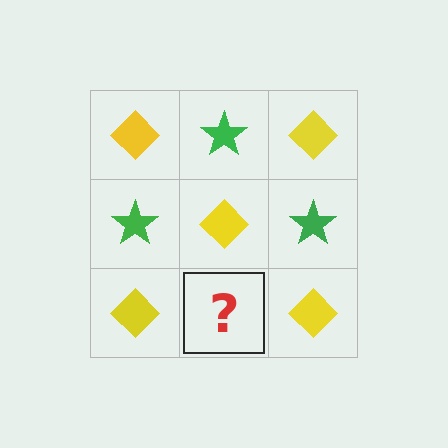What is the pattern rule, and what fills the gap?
The rule is that it alternates yellow diamond and green star in a checkerboard pattern. The gap should be filled with a green star.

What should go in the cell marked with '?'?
The missing cell should contain a green star.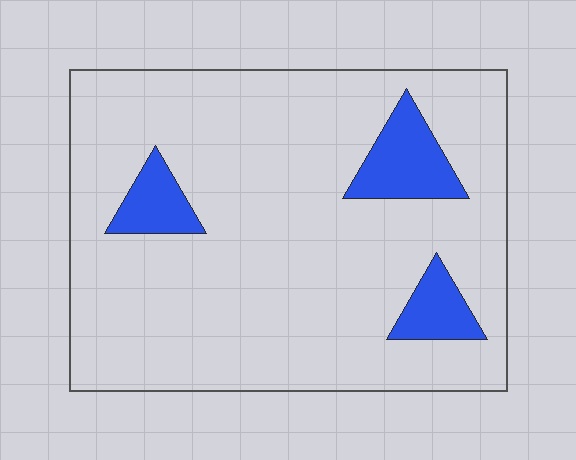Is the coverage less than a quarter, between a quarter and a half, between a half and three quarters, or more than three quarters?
Less than a quarter.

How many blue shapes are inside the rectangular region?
3.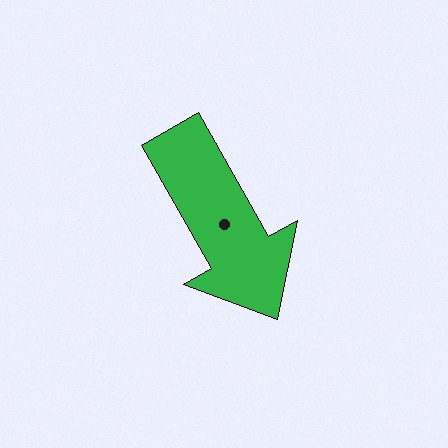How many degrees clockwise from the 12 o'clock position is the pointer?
Approximately 150 degrees.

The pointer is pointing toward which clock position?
Roughly 5 o'clock.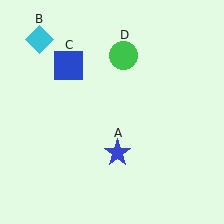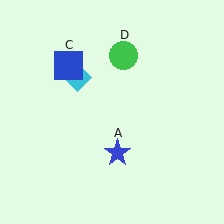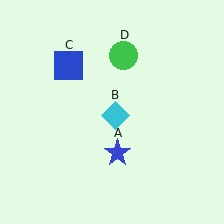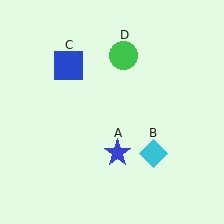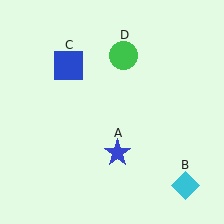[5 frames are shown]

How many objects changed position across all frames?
1 object changed position: cyan diamond (object B).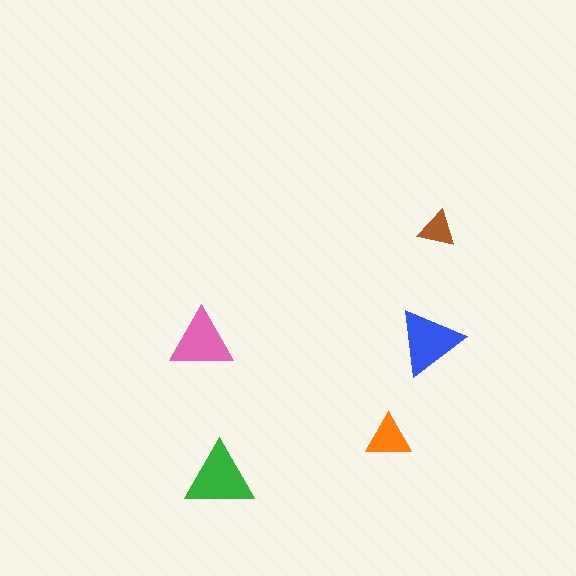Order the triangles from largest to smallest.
the green one, the blue one, the pink one, the orange one, the brown one.